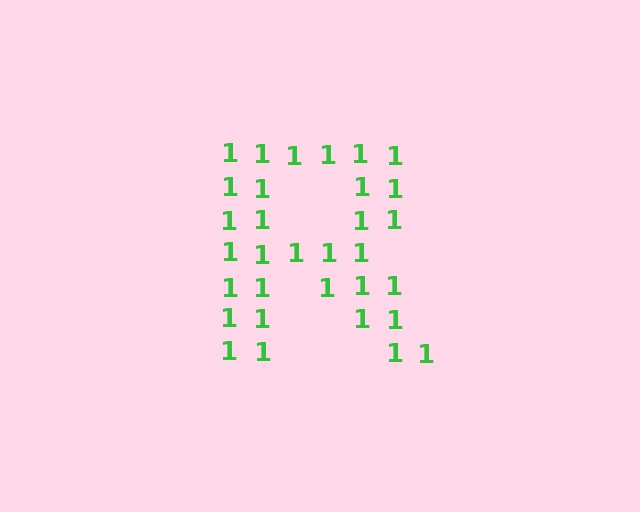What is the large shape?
The large shape is the letter R.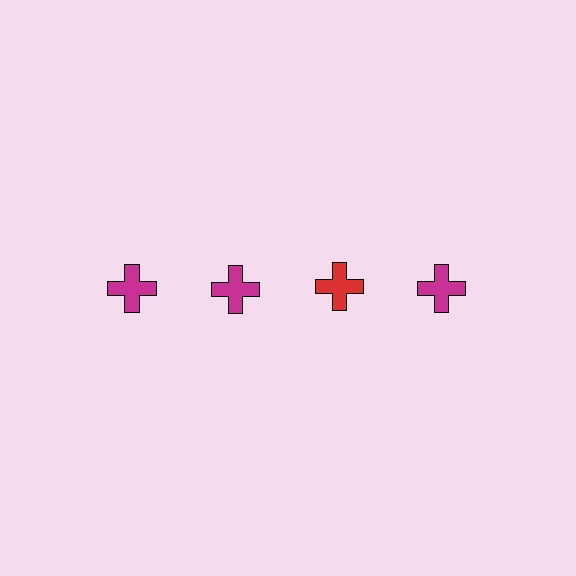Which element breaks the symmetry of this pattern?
The red cross in the top row, center column breaks the symmetry. All other shapes are magenta crosses.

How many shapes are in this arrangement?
There are 4 shapes arranged in a grid pattern.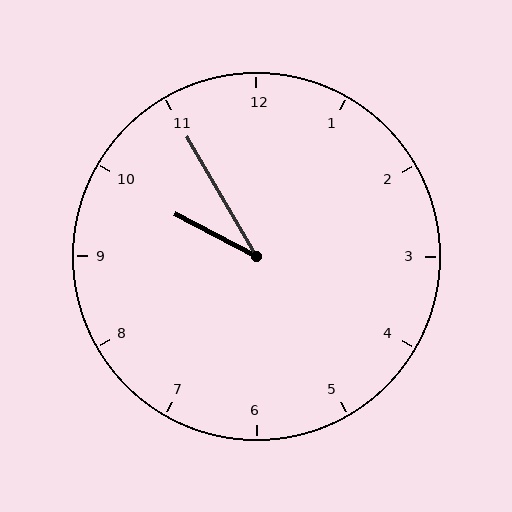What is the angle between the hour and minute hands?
Approximately 32 degrees.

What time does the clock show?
9:55.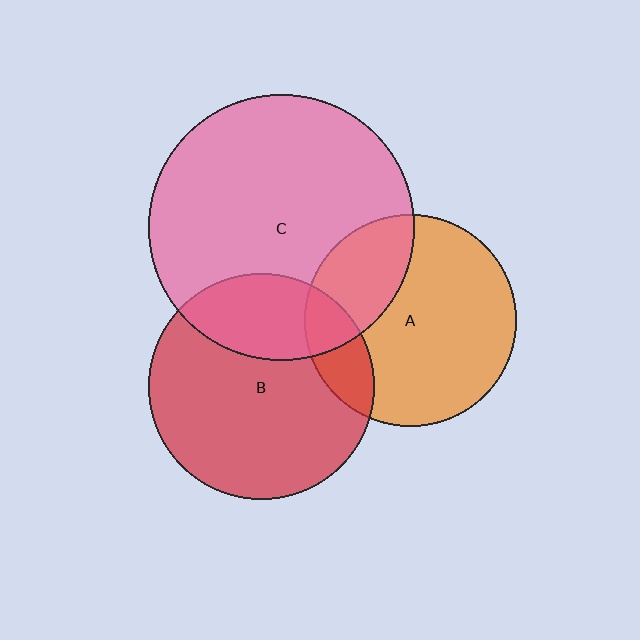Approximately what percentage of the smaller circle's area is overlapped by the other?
Approximately 15%.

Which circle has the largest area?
Circle C (pink).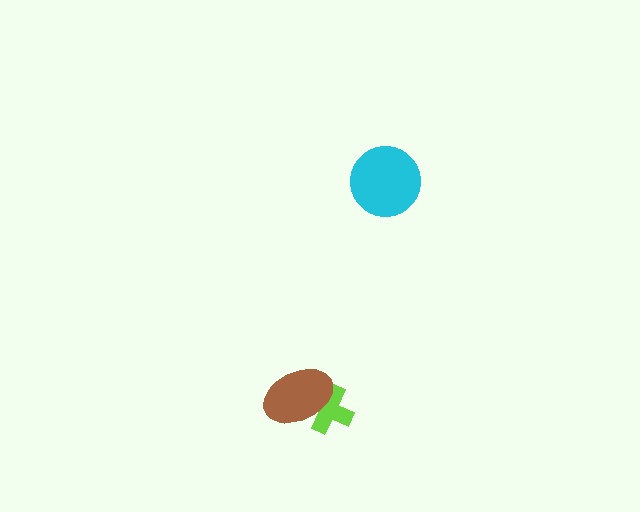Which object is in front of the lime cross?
The brown ellipse is in front of the lime cross.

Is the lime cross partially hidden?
Yes, it is partially covered by another shape.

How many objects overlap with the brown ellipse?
1 object overlaps with the brown ellipse.